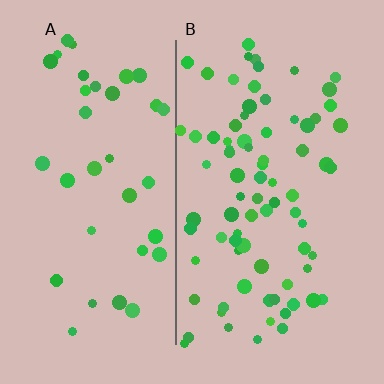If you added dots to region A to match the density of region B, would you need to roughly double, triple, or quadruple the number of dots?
Approximately double.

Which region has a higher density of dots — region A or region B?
B (the right).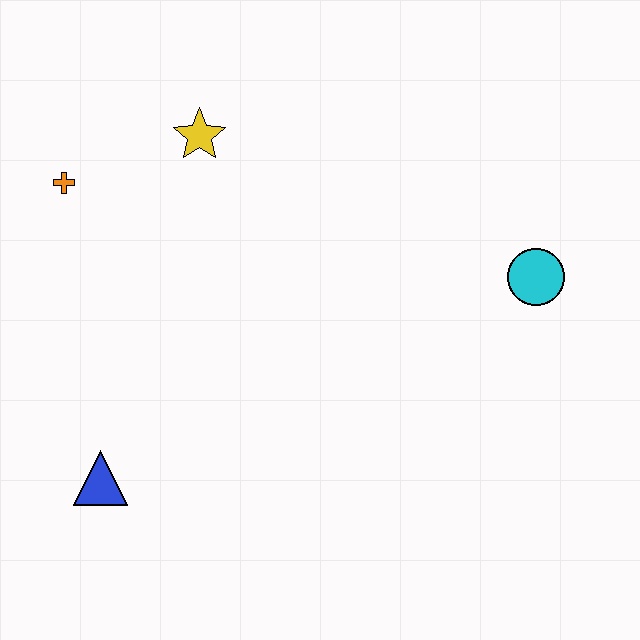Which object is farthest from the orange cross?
The cyan circle is farthest from the orange cross.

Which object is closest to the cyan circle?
The yellow star is closest to the cyan circle.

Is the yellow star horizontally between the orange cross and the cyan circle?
Yes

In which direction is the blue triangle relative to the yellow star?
The blue triangle is below the yellow star.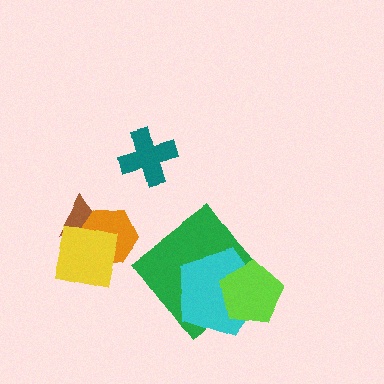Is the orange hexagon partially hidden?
Yes, it is partially covered by another shape.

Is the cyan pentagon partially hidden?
Yes, it is partially covered by another shape.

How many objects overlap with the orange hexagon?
2 objects overlap with the orange hexagon.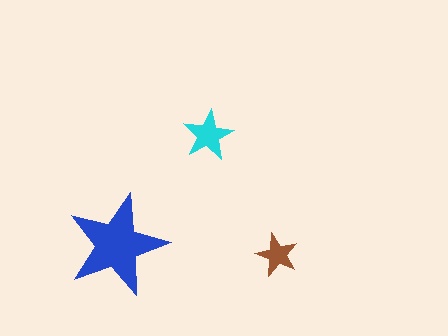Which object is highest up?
The cyan star is topmost.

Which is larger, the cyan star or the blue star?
The blue one.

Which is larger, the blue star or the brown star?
The blue one.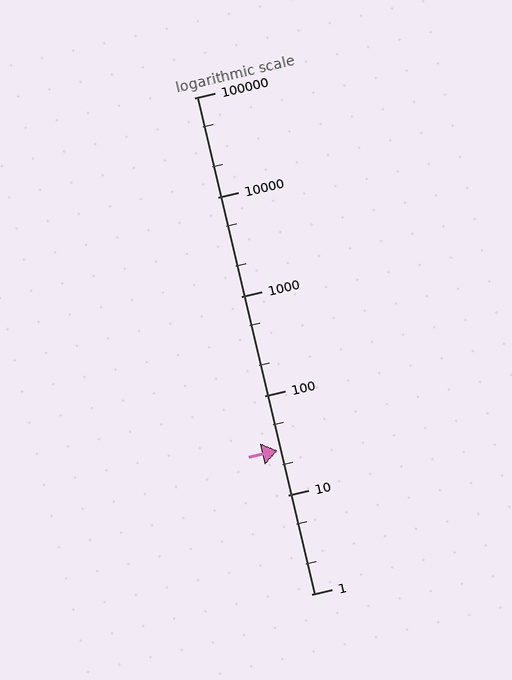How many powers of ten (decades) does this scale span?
The scale spans 5 decades, from 1 to 100000.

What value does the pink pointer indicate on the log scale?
The pointer indicates approximately 28.